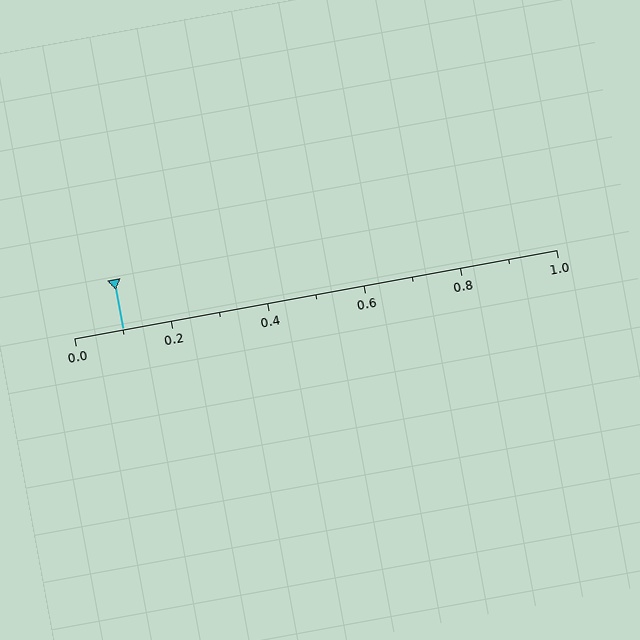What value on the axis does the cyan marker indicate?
The marker indicates approximately 0.1.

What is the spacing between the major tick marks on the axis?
The major ticks are spaced 0.2 apart.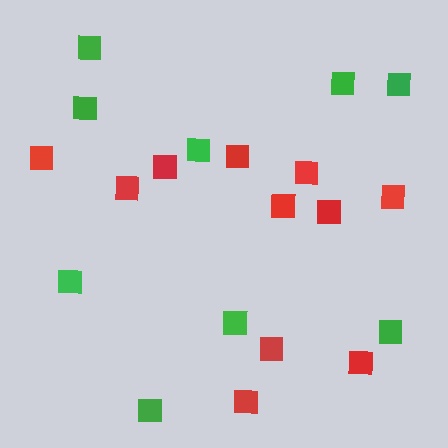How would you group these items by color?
There are 2 groups: one group of green squares (9) and one group of red squares (11).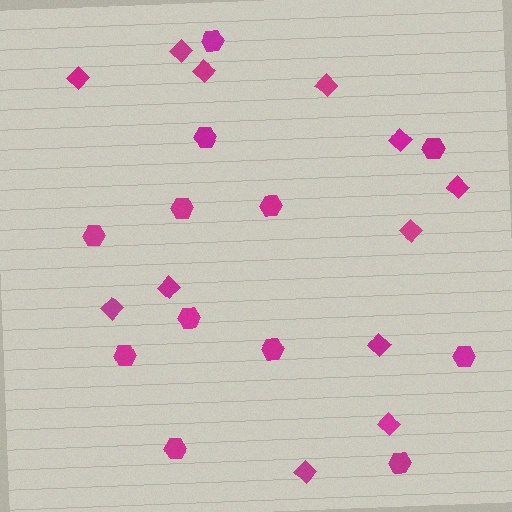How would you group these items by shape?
There are 2 groups: one group of hexagons (12) and one group of diamonds (12).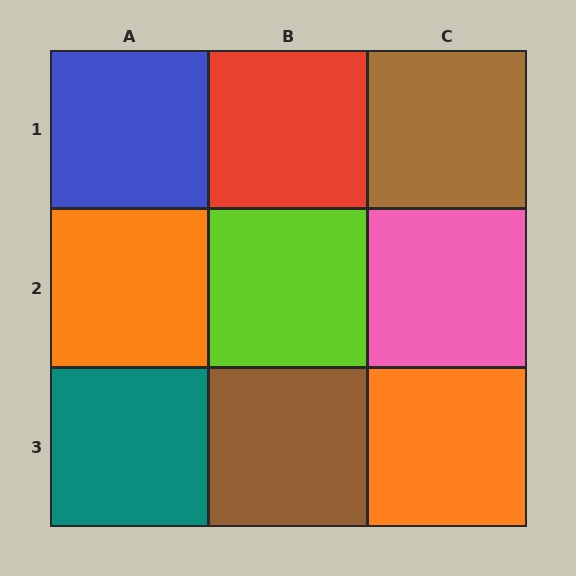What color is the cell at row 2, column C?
Pink.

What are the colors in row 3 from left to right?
Teal, brown, orange.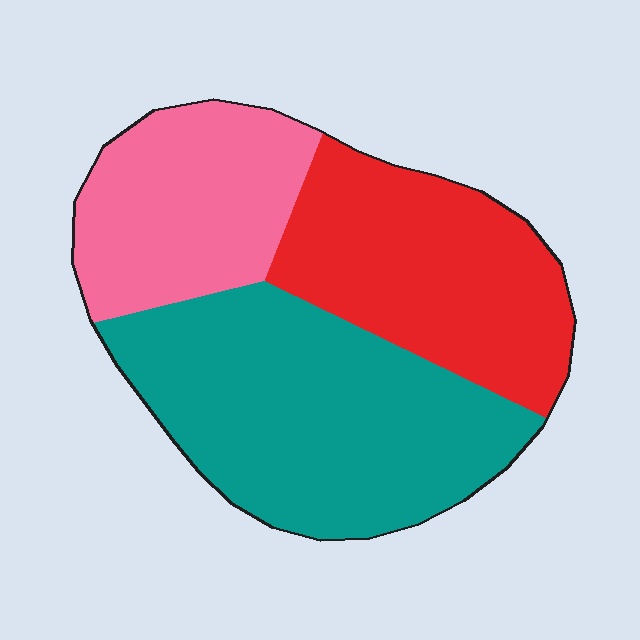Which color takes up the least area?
Pink, at roughly 25%.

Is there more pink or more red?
Red.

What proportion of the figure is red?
Red covers 31% of the figure.